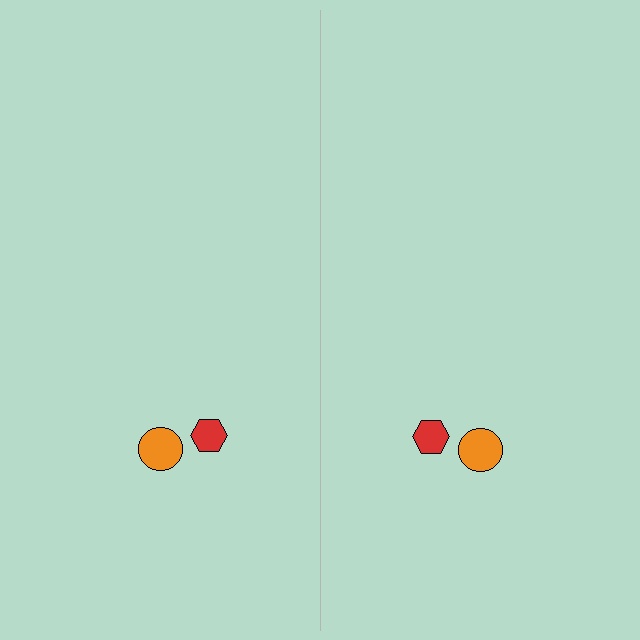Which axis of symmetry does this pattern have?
The pattern has a vertical axis of symmetry running through the center of the image.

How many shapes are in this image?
There are 4 shapes in this image.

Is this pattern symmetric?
Yes, this pattern has bilateral (reflection) symmetry.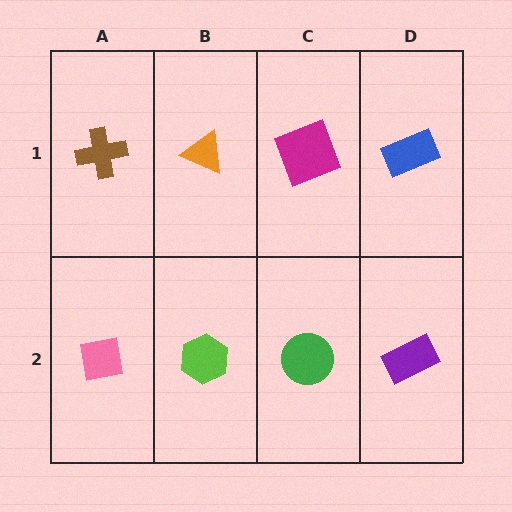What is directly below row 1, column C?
A green circle.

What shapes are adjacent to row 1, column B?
A lime hexagon (row 2, column B), a brown cross (row 1, column A), a magenta square (row 1, column C).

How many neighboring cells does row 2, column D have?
2.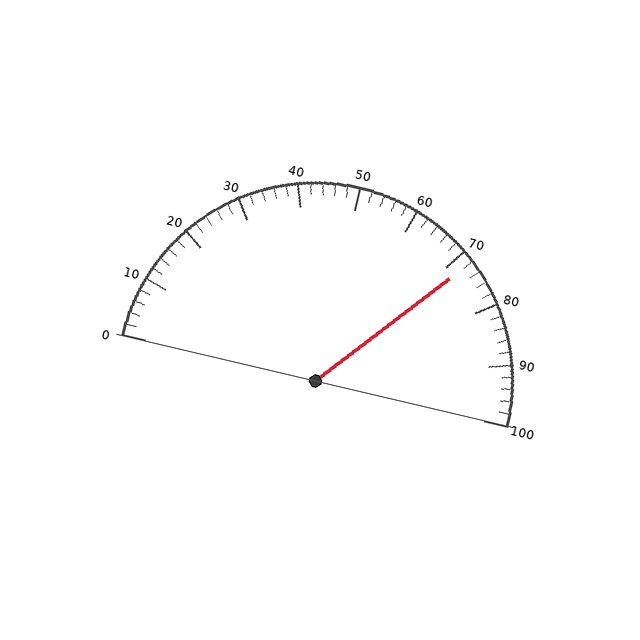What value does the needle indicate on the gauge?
The needle indicates approximately 72.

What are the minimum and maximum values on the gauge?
The gauge ranges from 0 to 100.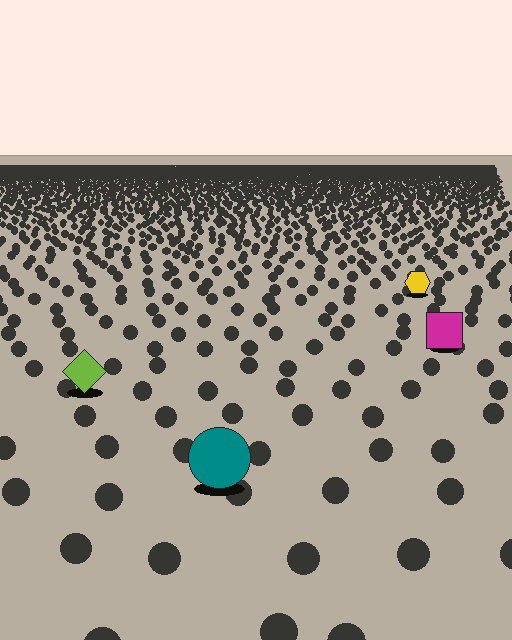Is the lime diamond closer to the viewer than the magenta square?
Yes. The lime diamond is closer — you can tell from the texture gradient: the ground texture is coarser near it.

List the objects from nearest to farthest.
From nearest to farthest: the teal circle, the lime diamond, the magenta square, the yellow hexagon.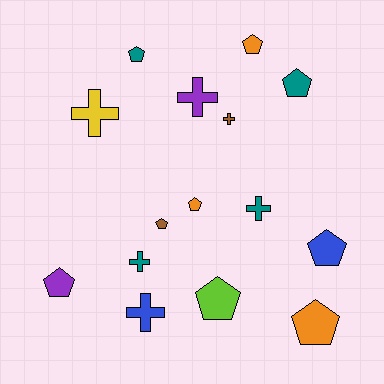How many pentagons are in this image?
There are 9 pentagons.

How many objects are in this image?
There are 15 objects.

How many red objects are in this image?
There are no red objects.